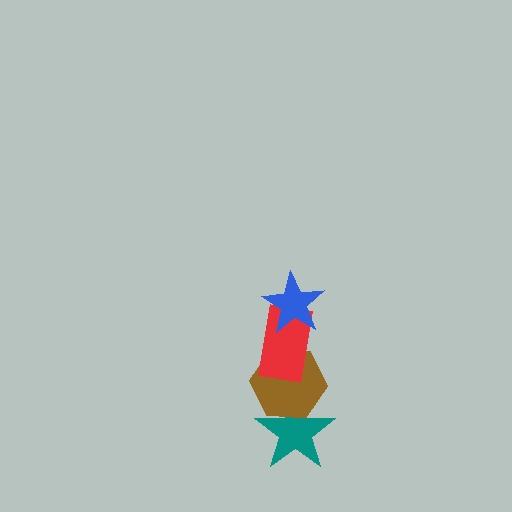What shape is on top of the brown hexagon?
The red rectangle is on top of the brown hexagon.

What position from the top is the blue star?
The blue star is 1st from the top.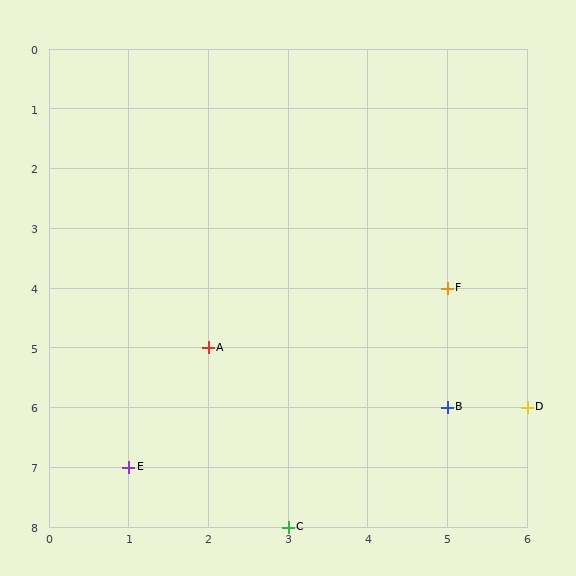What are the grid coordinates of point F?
Point F is at grid coordinates (5, 4).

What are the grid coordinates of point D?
Point D is at grid coordinates (6, 6).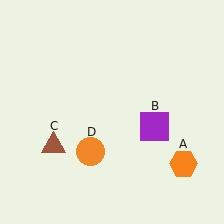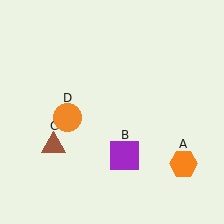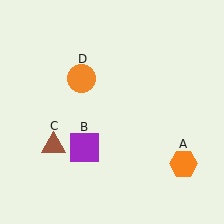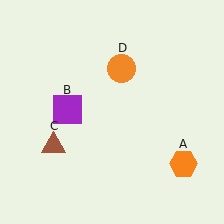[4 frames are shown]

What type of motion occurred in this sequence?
The purple square (object B), orange circle (object D) rotated clockwise around the center of the scene.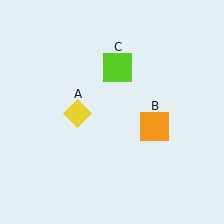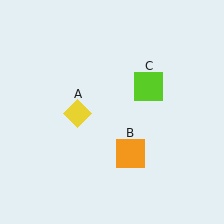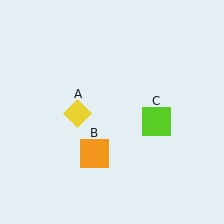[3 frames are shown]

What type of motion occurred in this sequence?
The orange square (object B), lime square (object C) rotated clockwise around the center of the scene.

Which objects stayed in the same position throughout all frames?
Yellow diamond (object A) remained stationary.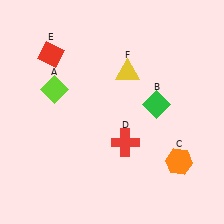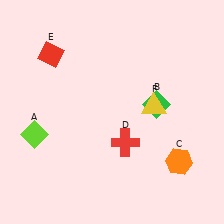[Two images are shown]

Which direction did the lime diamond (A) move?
The lime diamond (A) moved down.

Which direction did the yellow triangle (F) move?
The yellow triangle (F) moved down.